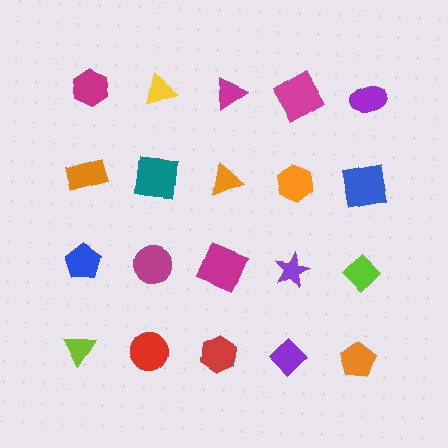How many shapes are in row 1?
5 shapes.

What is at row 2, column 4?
An orange hexagon.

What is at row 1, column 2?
A yellow triangle.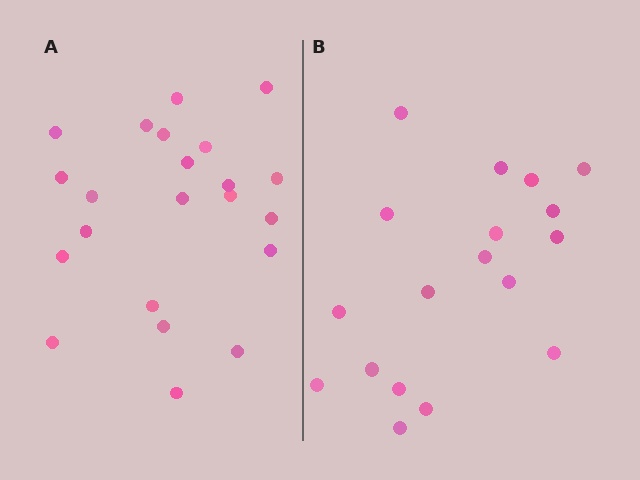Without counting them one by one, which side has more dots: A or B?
Region A (the left region) has more dots.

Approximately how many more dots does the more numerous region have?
Region A has about 4 more dots than region B.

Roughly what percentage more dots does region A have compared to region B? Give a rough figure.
About 20% more.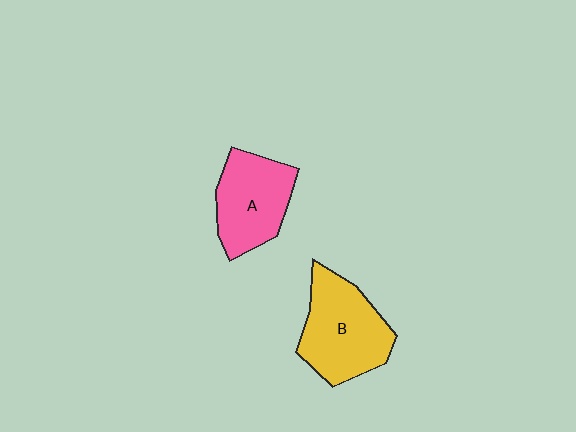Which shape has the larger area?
Shape B (yellow).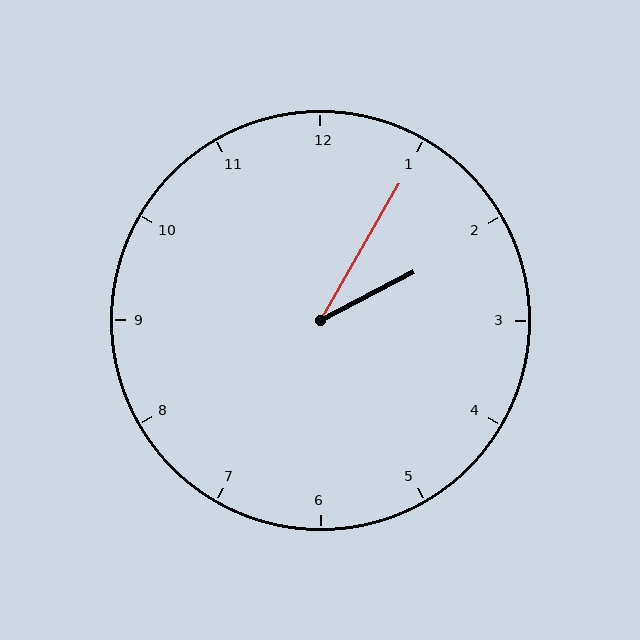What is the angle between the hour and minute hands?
Approximately 32 degrees.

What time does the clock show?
2:05.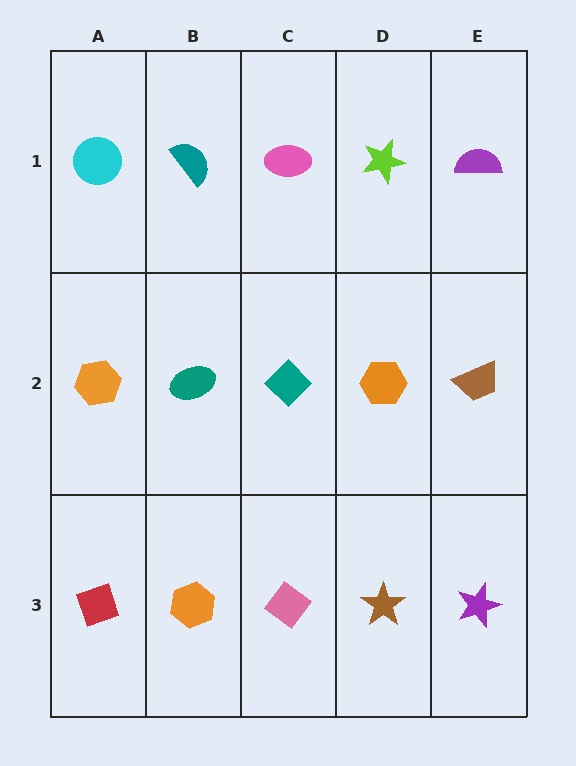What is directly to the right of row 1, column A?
A teal semicircle.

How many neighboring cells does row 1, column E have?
2.